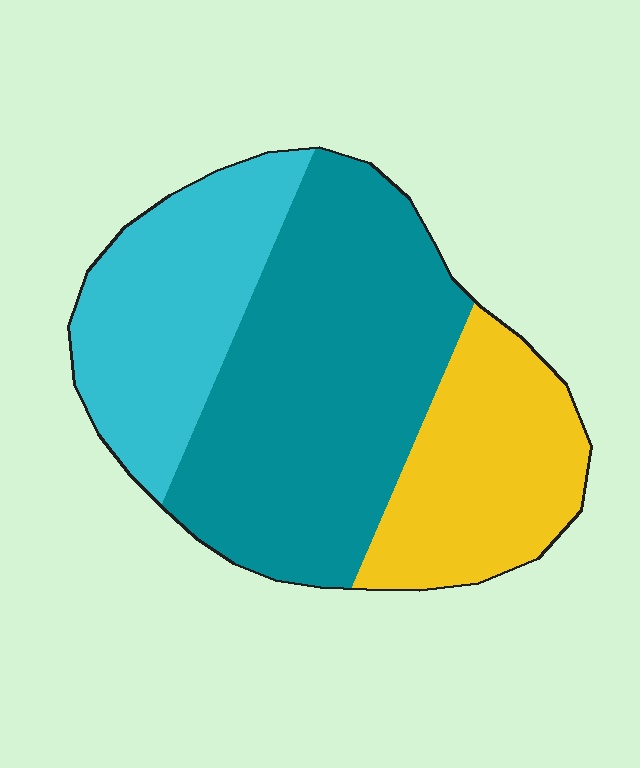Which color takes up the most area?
Teal, at roughly 50%.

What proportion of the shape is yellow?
Yellow covers roughly 25% of the shape.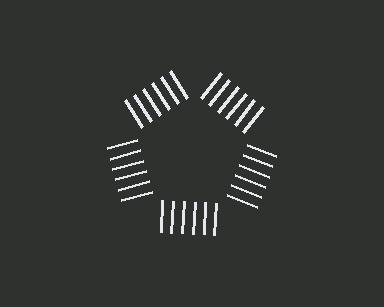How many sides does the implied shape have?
5 sides — the line-ends trace a pentagon.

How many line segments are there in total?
30 — 6 along each of the 5 edges.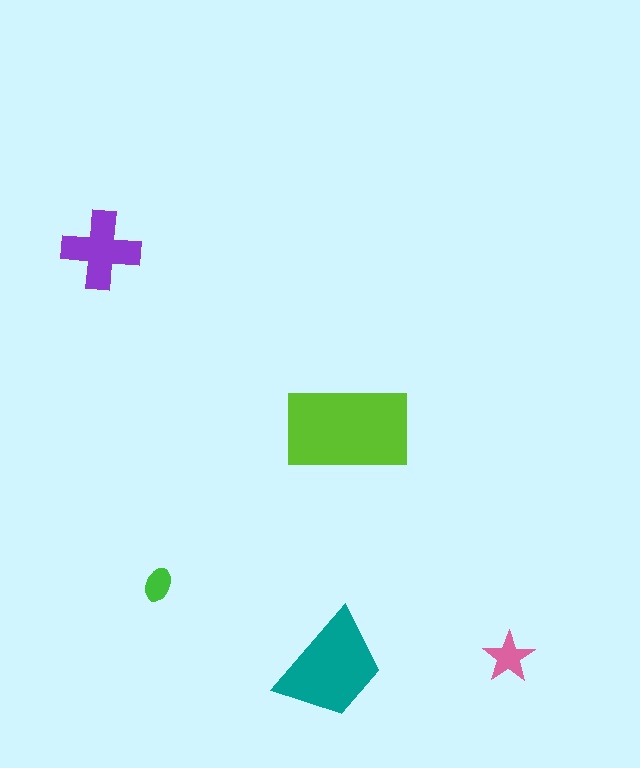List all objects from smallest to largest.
The green ellipse, the pink star, the purple cross, the teal trapezoid, the lime rectangle.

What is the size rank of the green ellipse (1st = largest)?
5th.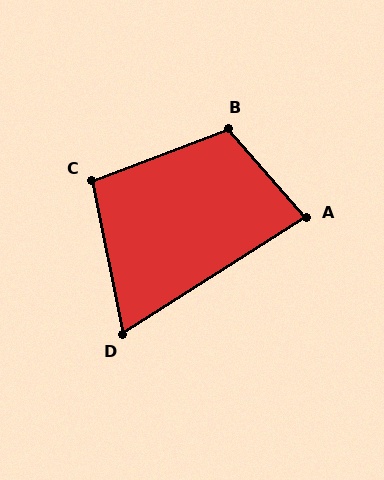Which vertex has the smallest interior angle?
D, at approximately 69 degrees.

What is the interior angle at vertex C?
Approximately 99 degrees (obtuse).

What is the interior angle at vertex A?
Approximately 81 degrees (acute).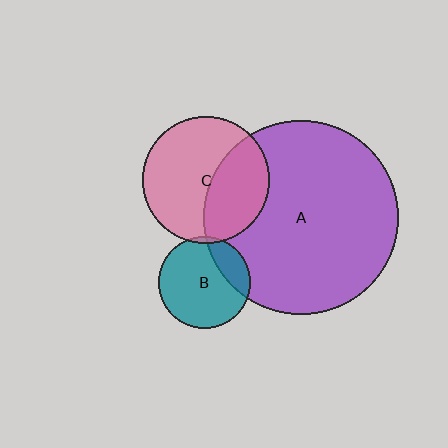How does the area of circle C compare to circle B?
Approximately 1.9 times.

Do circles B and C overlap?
Yes.